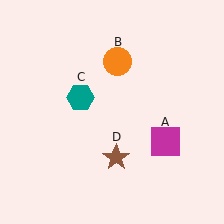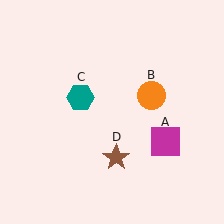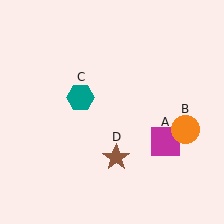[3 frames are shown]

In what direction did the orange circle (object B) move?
The orange circle (object B) moved down and to the right.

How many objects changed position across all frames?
1 object changed position: orange circle (object B).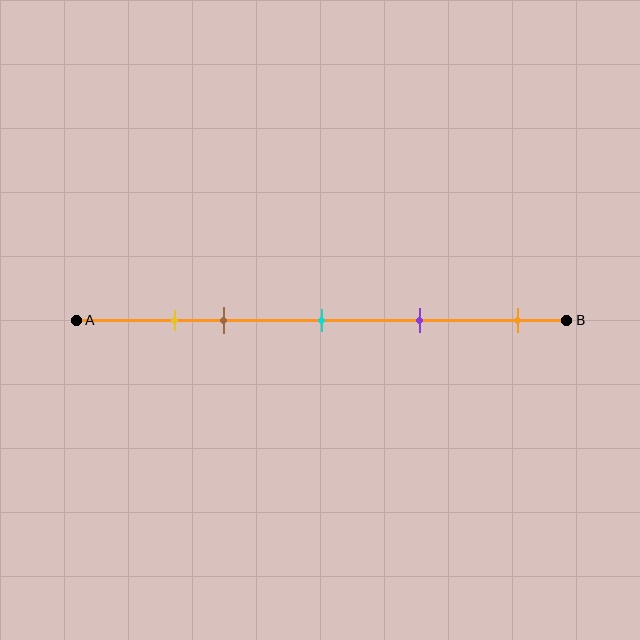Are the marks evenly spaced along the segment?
No, the marks are not evenly spaced.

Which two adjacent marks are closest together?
The yellow and brown marks are the closest adjacent pair.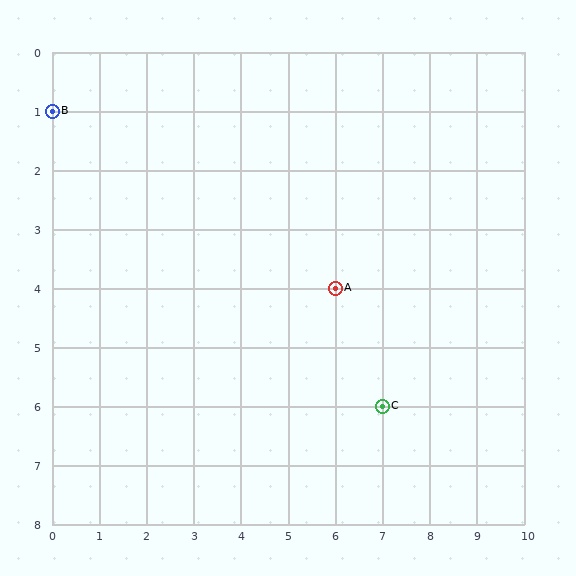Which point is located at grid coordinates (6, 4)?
Point A is at (6, 4).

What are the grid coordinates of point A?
Point A is at grid coordinates (6, 4).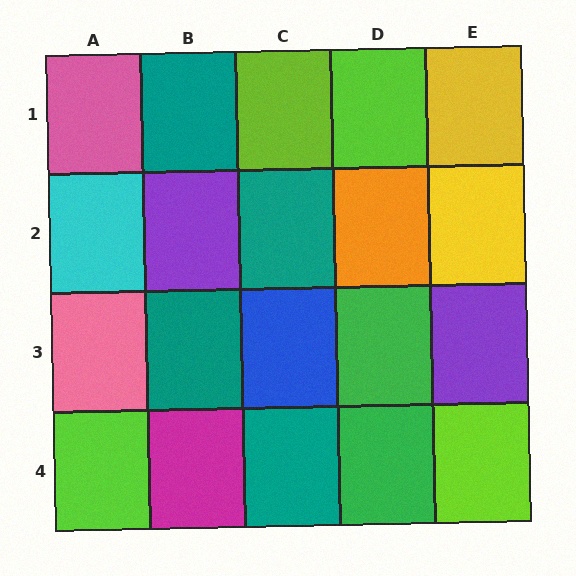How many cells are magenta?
1 cell is magenta.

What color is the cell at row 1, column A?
Pink.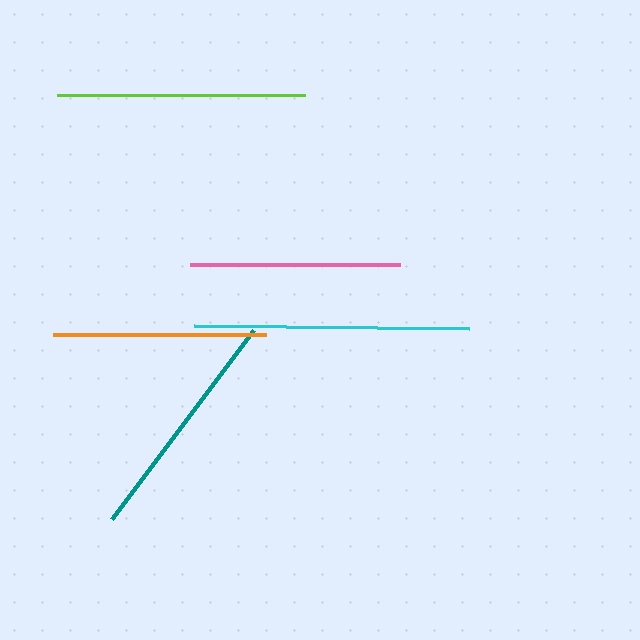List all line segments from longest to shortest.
From longest to shortest: cyan, lime, teal, orange, pink.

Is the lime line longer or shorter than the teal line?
The lime line is longer than the teal line.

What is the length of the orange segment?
The orange segment is approximately 213 pixels long.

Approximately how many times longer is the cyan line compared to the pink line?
The cyan line is approximately 1.3 times the length of the pink line.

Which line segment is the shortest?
The pink line is the shortest at approximately 209 pixels.